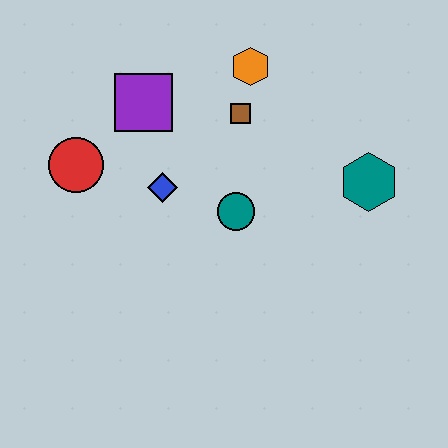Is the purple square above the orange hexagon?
No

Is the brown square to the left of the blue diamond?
No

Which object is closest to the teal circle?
The blue diamond is closest to the teal circle.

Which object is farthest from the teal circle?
The red circle is farthest from the teal circle.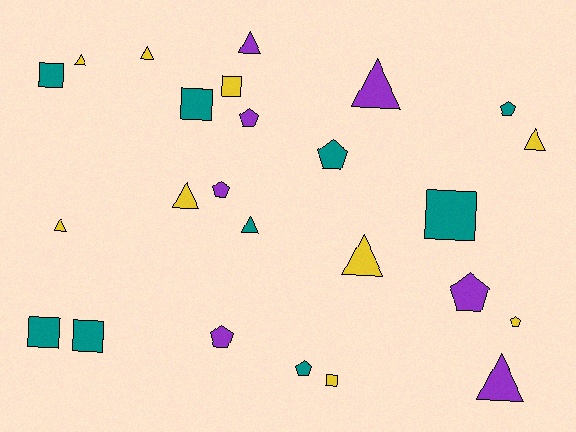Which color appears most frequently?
Teal, with 9 objects.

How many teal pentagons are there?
There are 3 teal pentagons.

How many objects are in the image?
There are 25 objects.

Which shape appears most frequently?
Triangle, with 10 objects.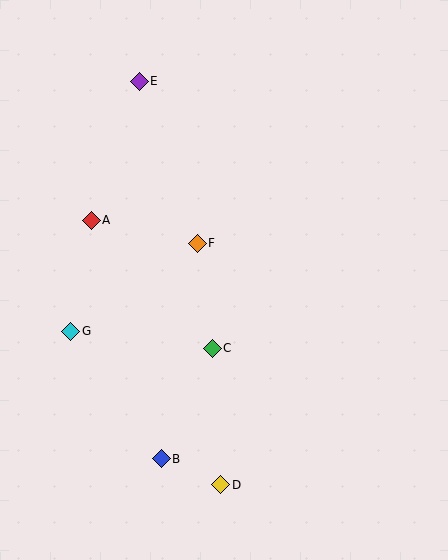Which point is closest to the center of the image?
Point F at (197, 243) is closest to the center.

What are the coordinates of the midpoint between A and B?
The midpoint between A and B is at (126, 340).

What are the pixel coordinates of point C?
Point C is at (212, 348).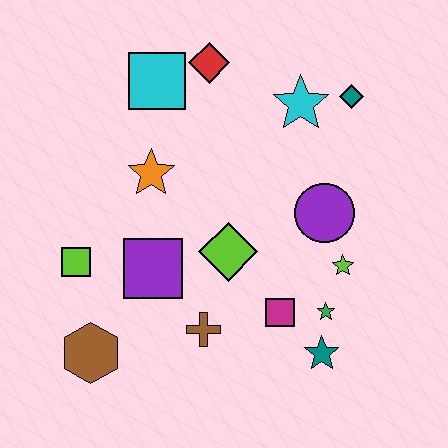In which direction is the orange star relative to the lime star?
The orange star is to the left of the lime star.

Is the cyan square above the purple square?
Yes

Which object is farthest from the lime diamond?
The teal diamond is farthest from the lime diamond.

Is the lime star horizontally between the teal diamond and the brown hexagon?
Yes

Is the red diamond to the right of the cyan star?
No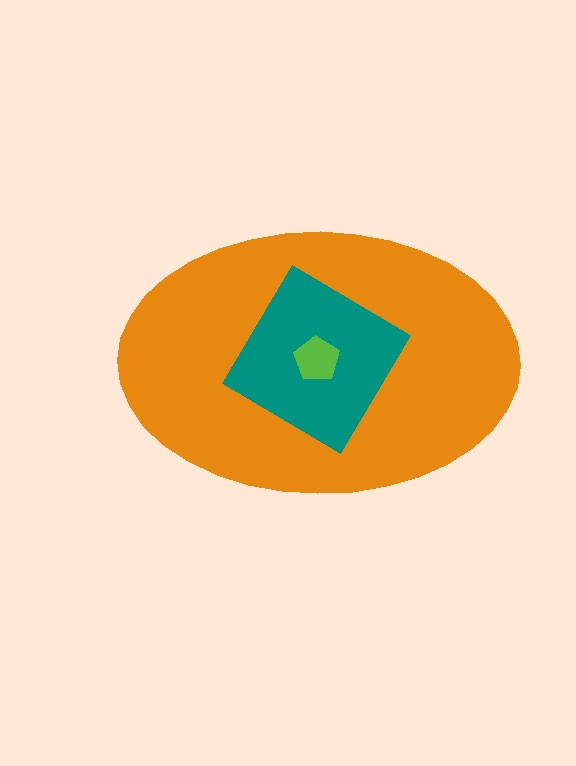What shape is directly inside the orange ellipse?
The teal diamond.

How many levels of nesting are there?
3.